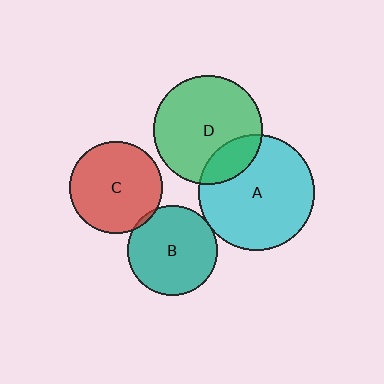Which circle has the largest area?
Circle A (cyan).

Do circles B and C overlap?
Yes.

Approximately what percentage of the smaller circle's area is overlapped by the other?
Approximately 5%.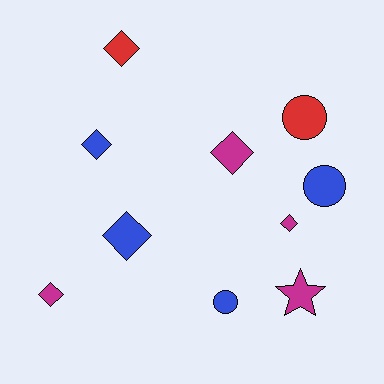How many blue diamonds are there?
There are 2 blue diamonds.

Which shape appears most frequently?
Diamond, with 6 objects.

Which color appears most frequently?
Magenta, with 4 objects.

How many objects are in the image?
There are 10 objects.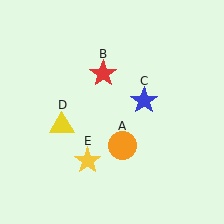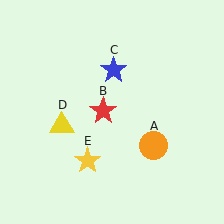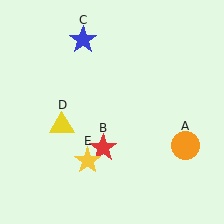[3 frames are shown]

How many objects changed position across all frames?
3 objects changed position: orange circle (object A), red star (object B), blue star (object C).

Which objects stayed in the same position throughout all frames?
Yellow triangle (object D) and yellow star (object E) remained stationary.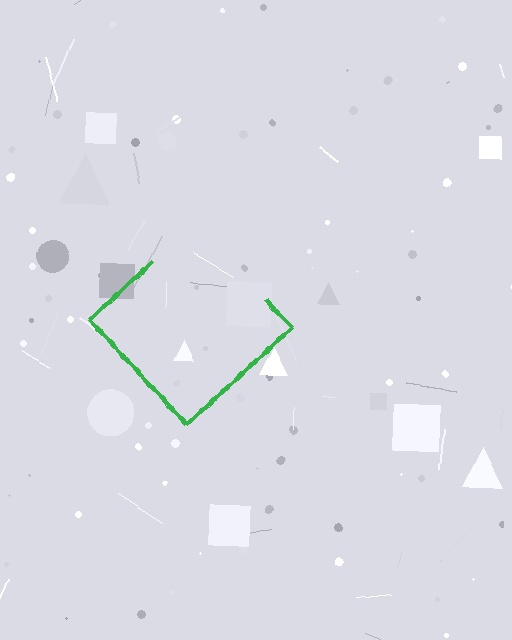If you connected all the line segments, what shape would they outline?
They would outline a diamond.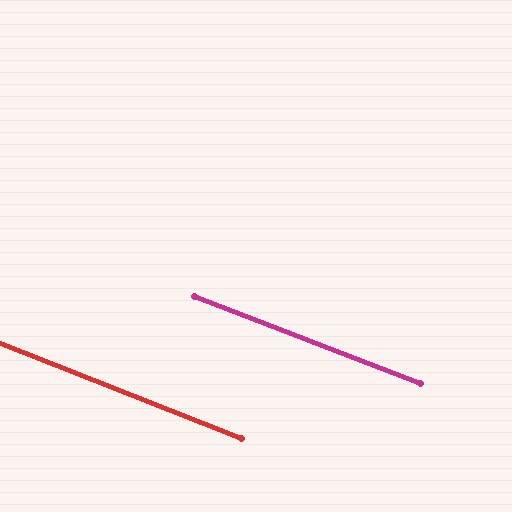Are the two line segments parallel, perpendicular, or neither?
Parallel — their directions differ by only 0.4°.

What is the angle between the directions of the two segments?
Approximately 0 degrees.